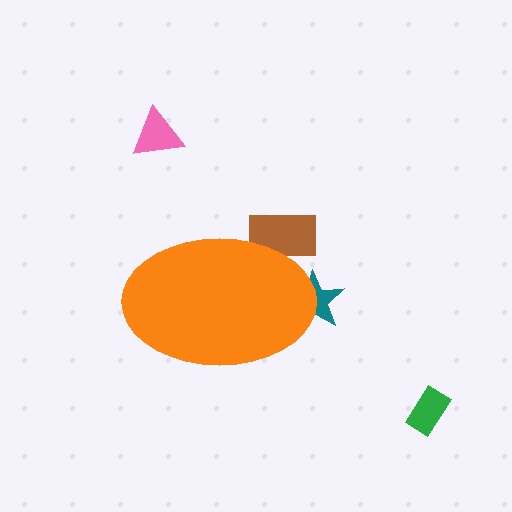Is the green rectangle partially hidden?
No, the green rectangle is fully visible.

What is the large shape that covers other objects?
An orange ellipse.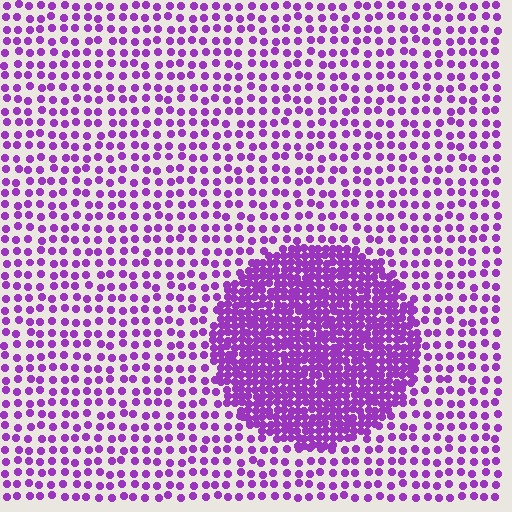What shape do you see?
I see a circle.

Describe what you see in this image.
The image contains small purple elements arranged at two different densities. A circle-shaped region is visible where the elements are more densely packed than the surrounding area.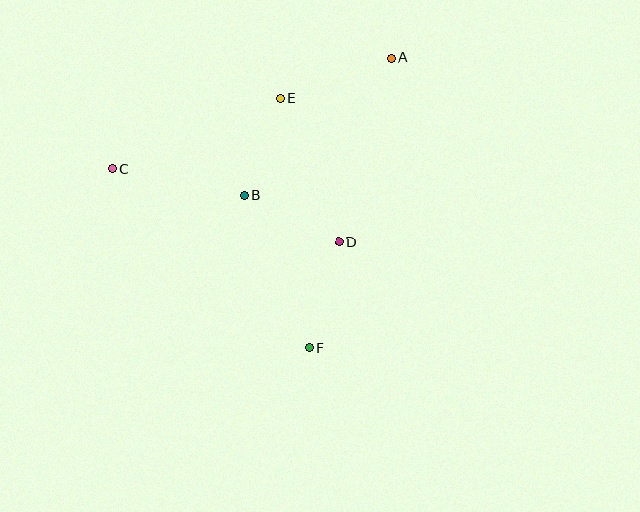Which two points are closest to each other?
Points B and E are closest to each other.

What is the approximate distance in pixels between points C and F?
The distance between C and F is approximately 266 pixels.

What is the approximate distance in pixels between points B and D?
The distance between B and D is approximately 105 pixels.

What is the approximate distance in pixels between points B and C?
The distance between B and C is approximately 134 pixels.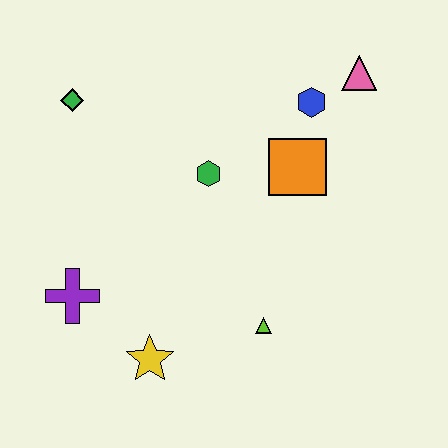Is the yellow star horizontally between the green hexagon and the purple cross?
Yes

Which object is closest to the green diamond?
The green hexagon is closest to the green diamond.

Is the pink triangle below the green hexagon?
No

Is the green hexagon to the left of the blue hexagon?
Yes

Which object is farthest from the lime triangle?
The green diamond is farthest from the lime triangle.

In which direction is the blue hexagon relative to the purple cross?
The blue hexagon is to the right of the purple cross.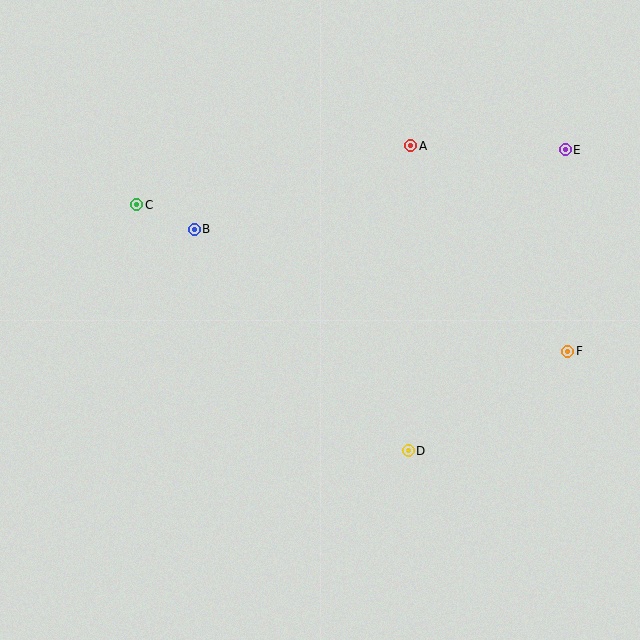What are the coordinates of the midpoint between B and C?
The midpoint between B and C is at (166, 217).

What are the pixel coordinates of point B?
Point B is at (194, 229).